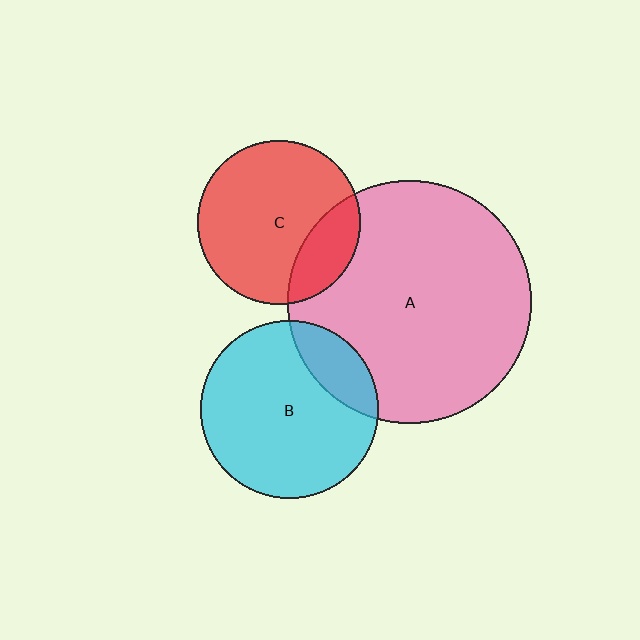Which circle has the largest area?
Circle A (pink).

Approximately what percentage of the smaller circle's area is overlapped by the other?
Approximately 20%.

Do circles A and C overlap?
Yes.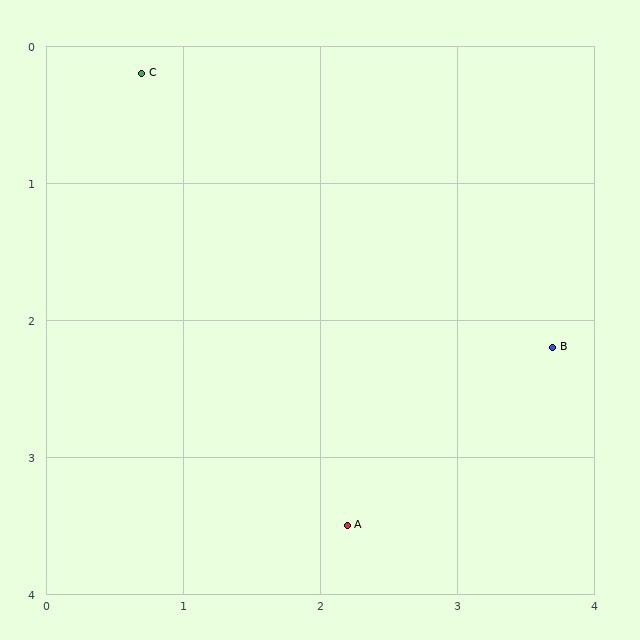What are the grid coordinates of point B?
Point B is at approximately (3.7, 2.2).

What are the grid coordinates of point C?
Point C is at approximately (0.7, 0.2).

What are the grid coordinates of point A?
Point A is at approximately (2.2, 3.5).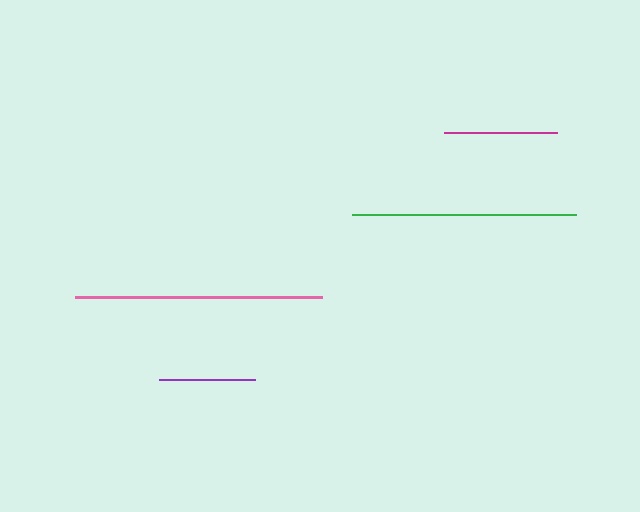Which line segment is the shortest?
The purple line is the shortest at approximately 96 pixels.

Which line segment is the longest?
The pink line is the longest at approximately 247 pixels.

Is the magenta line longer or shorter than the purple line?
The magenta line is longer than the purple line.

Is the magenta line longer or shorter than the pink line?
The pink line is longer than the magenta line.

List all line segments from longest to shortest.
From longest to shortest: pink, green, magenta, purple.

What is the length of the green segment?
The green segment is approximately 224 pixels long.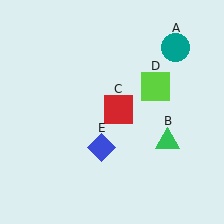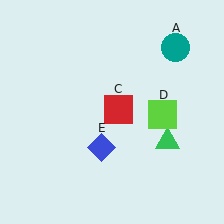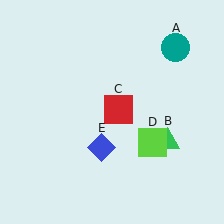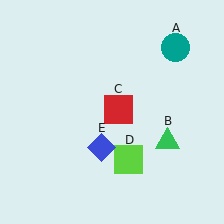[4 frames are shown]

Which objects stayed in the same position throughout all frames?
Teal circle (object A) and green triangle (object B) and red square (object C) and blue diamond (object E) remained stationary.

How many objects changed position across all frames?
1 object changed position: lime square (object D).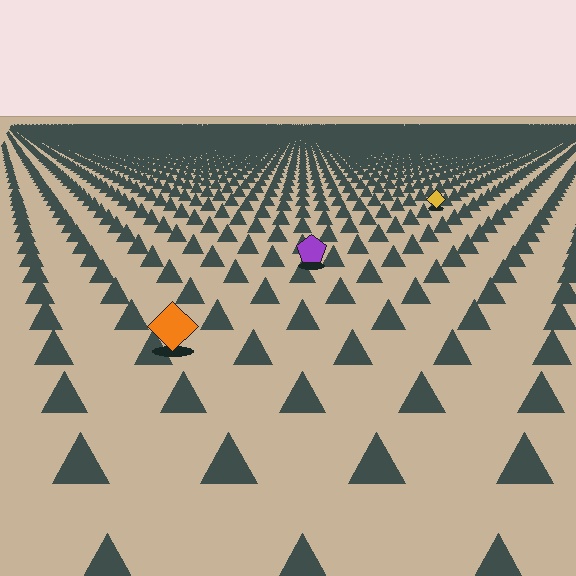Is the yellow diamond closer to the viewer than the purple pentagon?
No. The purple pentagon is closer — you can tell from the texture gradient: the ground texture is coarser near it.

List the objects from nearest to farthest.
From nearest to farthest: the orange diamond, the purple pentagon, the yellow diamond.